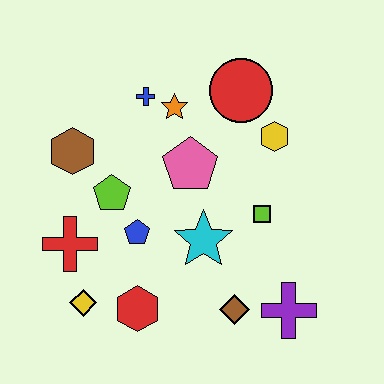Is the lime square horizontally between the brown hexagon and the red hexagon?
No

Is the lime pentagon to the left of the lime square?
Yes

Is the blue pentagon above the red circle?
No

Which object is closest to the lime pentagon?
The blue pentagon is closest to the lime pentagon.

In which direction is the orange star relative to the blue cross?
The orange star is to the right of the blue cross.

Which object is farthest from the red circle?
The yellow diamond is farthest from the red circle.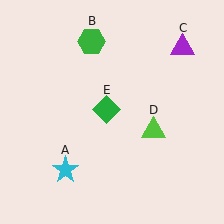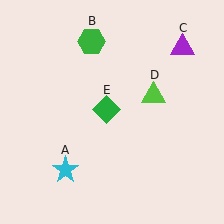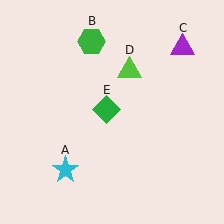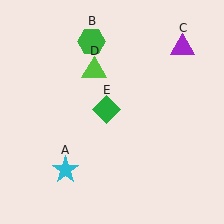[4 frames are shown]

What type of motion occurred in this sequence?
The lime triangle (object D) rotated counterclockwise around the center of the scene.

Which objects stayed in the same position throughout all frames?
Cyan star (object A) and green hexagon (object B) and purple triangle (object C) and green diamond (object E) remained stationary.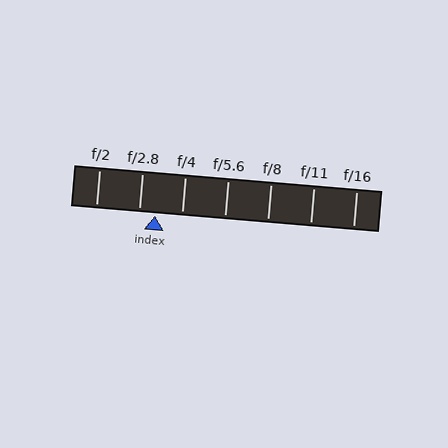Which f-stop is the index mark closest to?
The index mark is closest to f/2.8.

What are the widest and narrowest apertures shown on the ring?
The widest aperture shown is f/2 and the narrowest is f/16.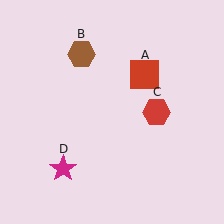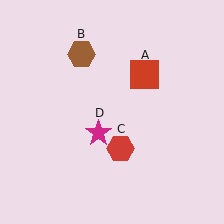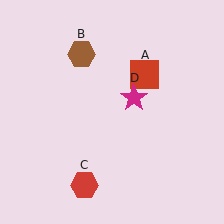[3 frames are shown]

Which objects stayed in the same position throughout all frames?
Red square (object A) and brown hexagon (object B) remained stationary.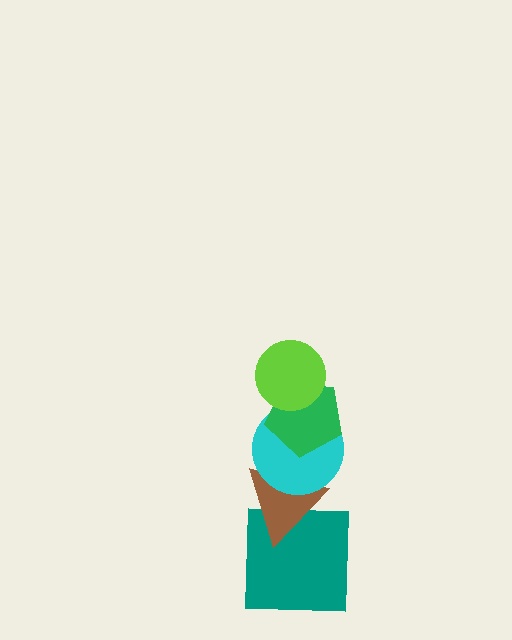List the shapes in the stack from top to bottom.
From top to bottom: the lime circle, the green pentagon, the cyan circle, the brown triangle, the teal square.